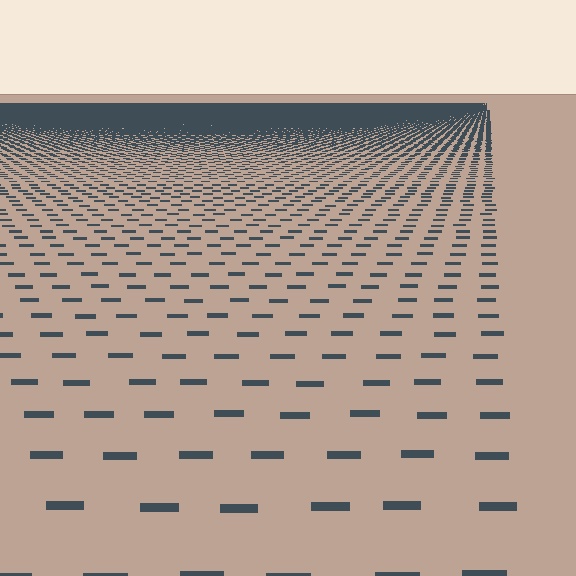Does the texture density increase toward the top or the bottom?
Density increases toward the top.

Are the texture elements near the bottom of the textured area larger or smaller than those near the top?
Larger. Near the bottom, elements are closer to the viewer and appear at a bigger on-screen size.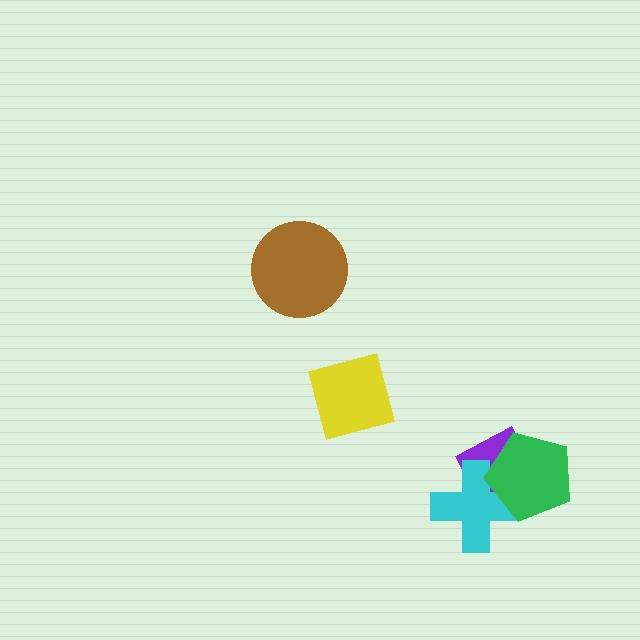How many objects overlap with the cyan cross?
2 objects overlap with the cyan cross.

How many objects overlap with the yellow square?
0 objects overlap with the yellow square.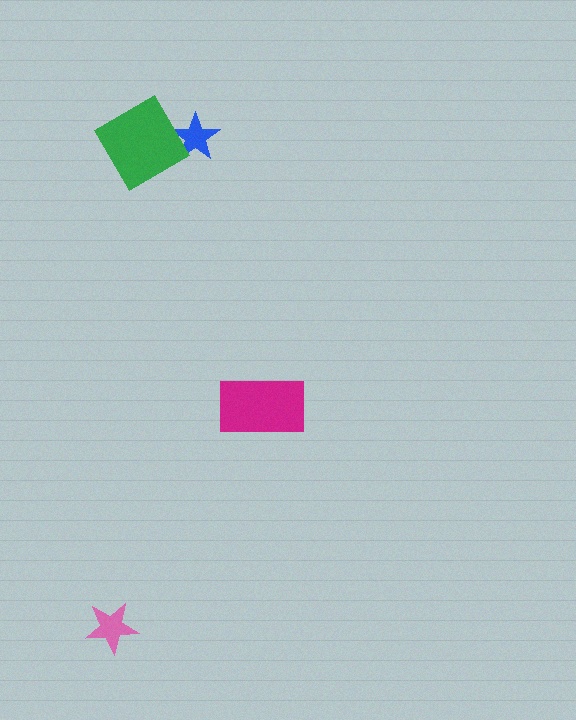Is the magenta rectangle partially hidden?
No, no other shape covers it.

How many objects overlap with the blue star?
1 object overlaps with the blue star.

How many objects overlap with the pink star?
0 objects overlap with the pink star.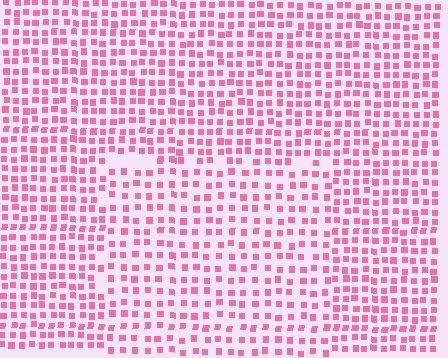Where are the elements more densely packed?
The elements are more densely packed outside the rectangle boundary.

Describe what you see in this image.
The image contains small pink elements arranged at two different densities. A rectangle-shaped region is visible where the elements are less densely packed than the surrounding area.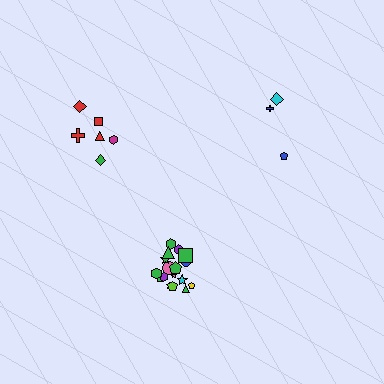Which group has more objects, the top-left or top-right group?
The top-left group.